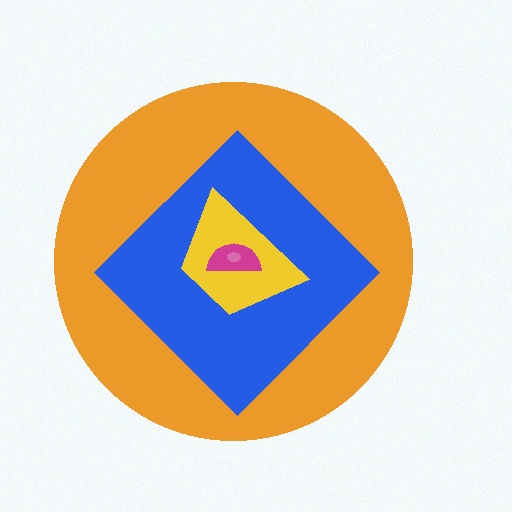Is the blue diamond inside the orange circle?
Yes.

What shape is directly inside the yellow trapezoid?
The magenta semicircle.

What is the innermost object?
The pink ellipse.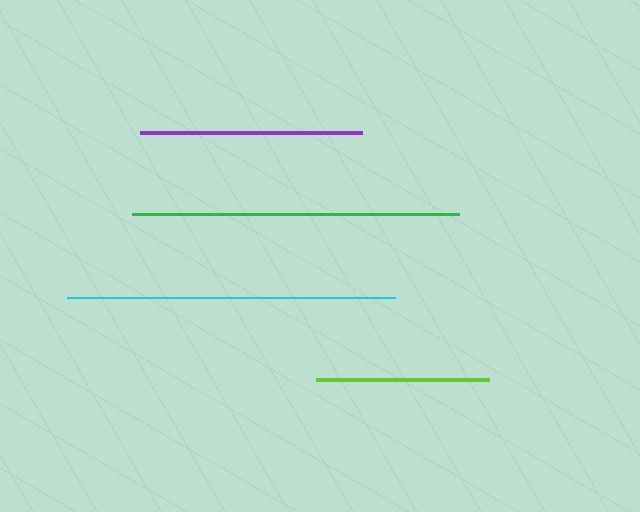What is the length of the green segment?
The green segment is approximately 327 pixels long.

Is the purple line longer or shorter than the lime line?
The purple line is longer than the lime line.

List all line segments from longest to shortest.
From longest to shortest: cyan, green, purple, lime.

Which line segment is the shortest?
The lime line is the shortest at approximately 173 pixels.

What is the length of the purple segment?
The purple segment is approximately 222 pixels long.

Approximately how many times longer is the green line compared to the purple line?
The green line is approximately 1.5 times the length of the purple line.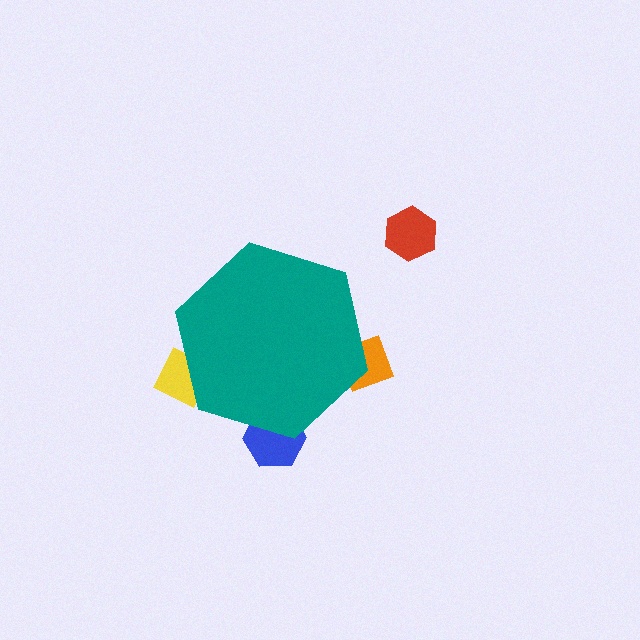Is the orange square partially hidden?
Yes, the orange square is partially hidden behind the teal hexagon.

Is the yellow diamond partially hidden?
Yes, the yellow diamond is partially hidden behind the teal hexagon.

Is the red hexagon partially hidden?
No, the red hexagon is fully visible.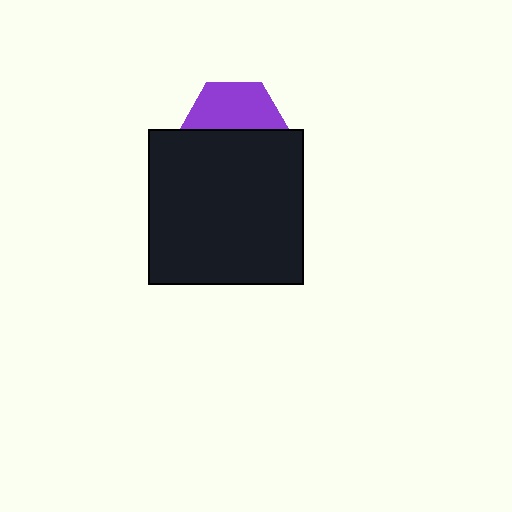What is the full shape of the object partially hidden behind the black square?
The partially hidden object is a purple hexagon.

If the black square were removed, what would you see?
You would see the complete purple hexagon.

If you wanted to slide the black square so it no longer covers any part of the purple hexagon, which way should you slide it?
Slide it down — that is the most direct way to separate the two shapes.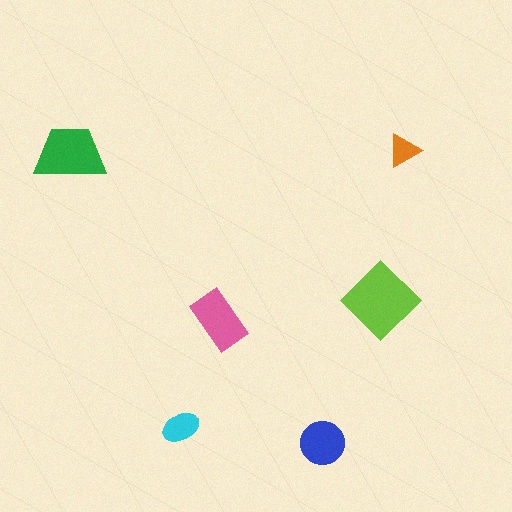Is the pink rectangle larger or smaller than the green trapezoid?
Smaller.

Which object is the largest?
The lime diamond.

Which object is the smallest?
The orange triangle.